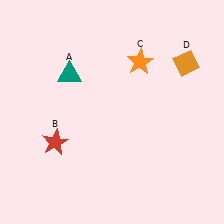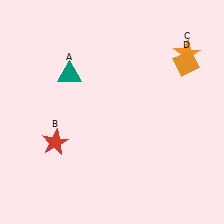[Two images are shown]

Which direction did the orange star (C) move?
The orange star (C) moved right.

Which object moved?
The orange star (C) moved right.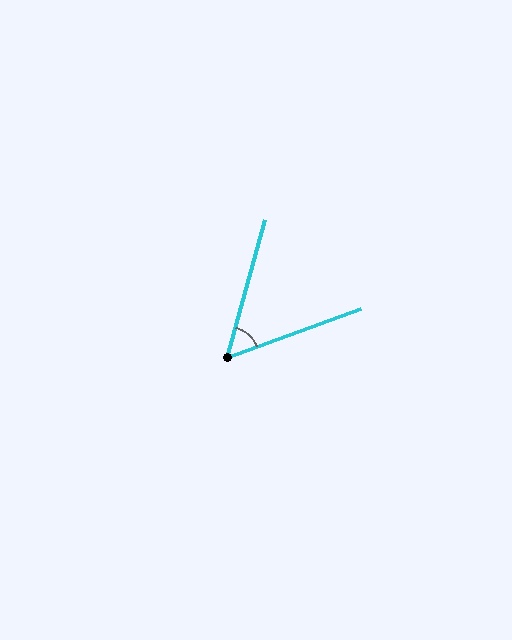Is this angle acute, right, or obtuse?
It is acute.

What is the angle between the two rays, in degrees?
Approximately 54 degrees.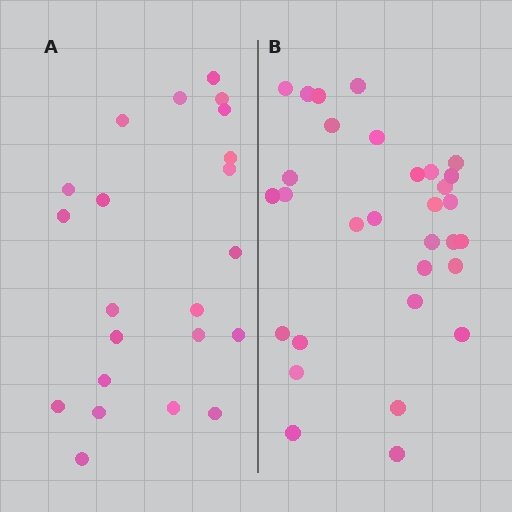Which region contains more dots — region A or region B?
Region B (the right region) has more dots.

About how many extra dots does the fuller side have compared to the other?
Region B has roughly 8 or so more dots than region A.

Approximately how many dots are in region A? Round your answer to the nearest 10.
About 20 dots. (The exact count is 22, which rounds to 20.)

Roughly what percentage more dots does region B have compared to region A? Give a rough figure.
About 40% more.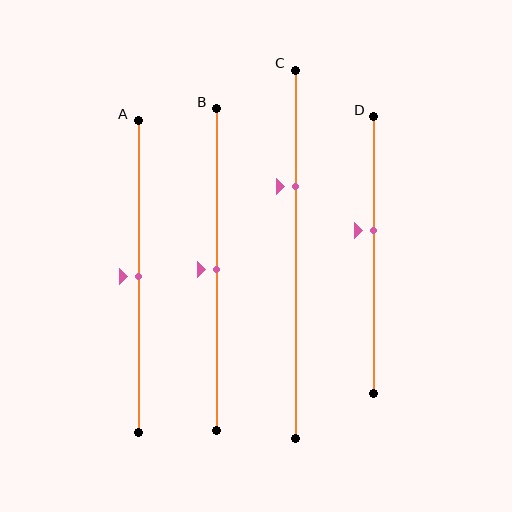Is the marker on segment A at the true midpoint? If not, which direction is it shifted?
Yes, the marker on segment A is at the true midpoint.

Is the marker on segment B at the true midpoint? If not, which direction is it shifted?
Yes, the marker on segment B is at the true midpoint.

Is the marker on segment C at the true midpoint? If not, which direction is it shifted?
No, the marker on segment C is shifted upward by about 18% of the segment length.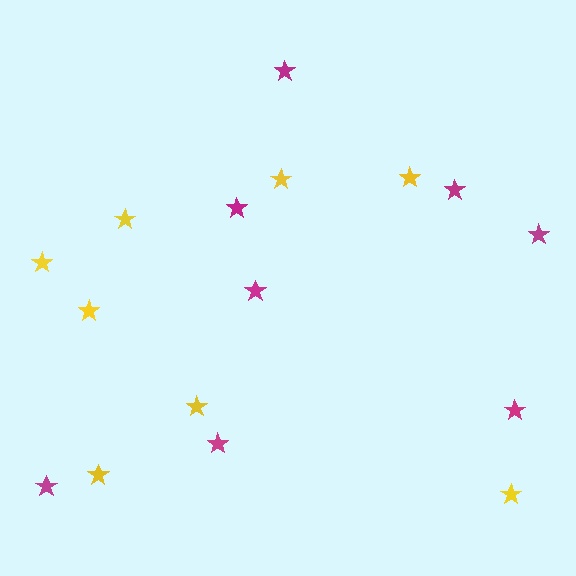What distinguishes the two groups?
There are 2 groups: one group of yellow stars (8) and one group of magenta stars (8).